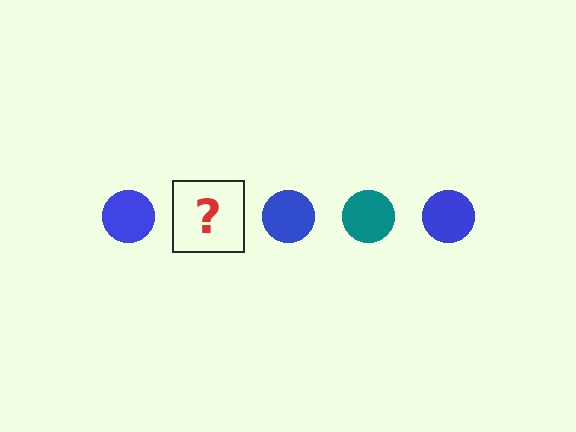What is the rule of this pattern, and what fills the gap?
The rule is that the pattern cycles through blue, teal circles. The gap should be filled with a teal circle.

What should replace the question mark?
The question mark should be replaced with a teal circle.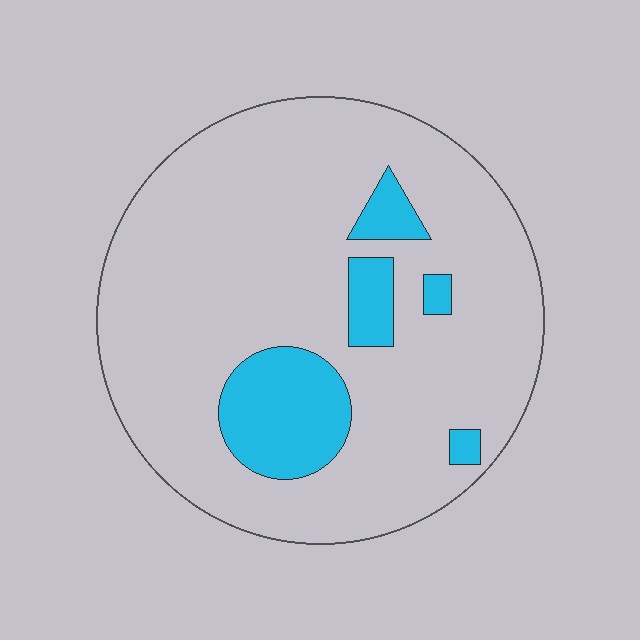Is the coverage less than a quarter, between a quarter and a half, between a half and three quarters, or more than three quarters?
Less than a quarter.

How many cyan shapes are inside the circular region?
5.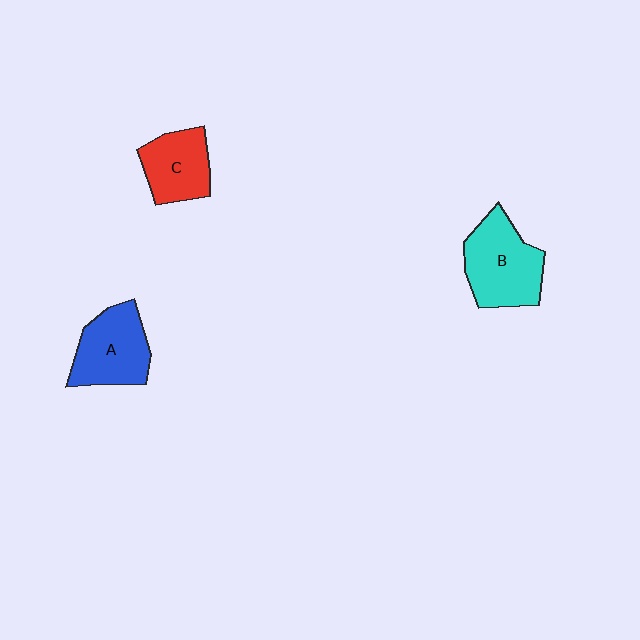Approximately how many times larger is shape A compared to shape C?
Approximately 1.2 times.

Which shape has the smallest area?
Shape C (red).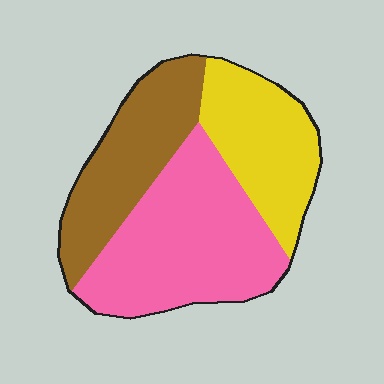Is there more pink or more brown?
Pink.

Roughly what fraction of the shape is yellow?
Yellow covers 27% of the shape.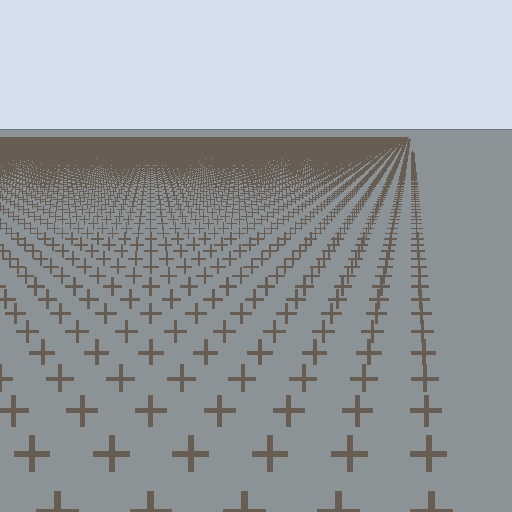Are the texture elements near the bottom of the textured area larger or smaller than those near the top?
Larger. Near the bottom, elements are closer to the viewer and appear at a bigger on-screen size.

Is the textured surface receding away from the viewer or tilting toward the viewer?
The surface is receding away from the viewer. Texture elements get smaller and denser toward the top.